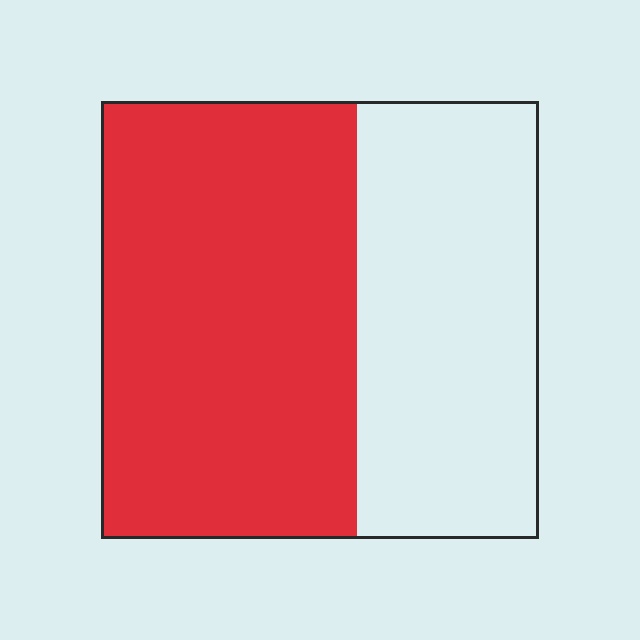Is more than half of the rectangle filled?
Yes.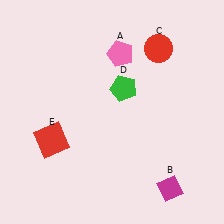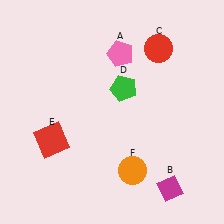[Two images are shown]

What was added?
An orange circle (F) was added in Image 2.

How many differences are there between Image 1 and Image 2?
There is 1 difference between the two images.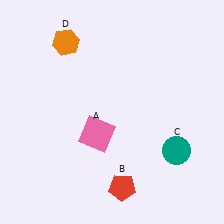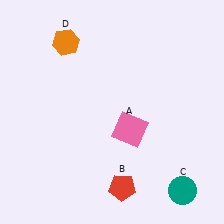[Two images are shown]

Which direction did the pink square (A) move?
The pink square (A) moved right.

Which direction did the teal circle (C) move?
The teal circle (C) moved down.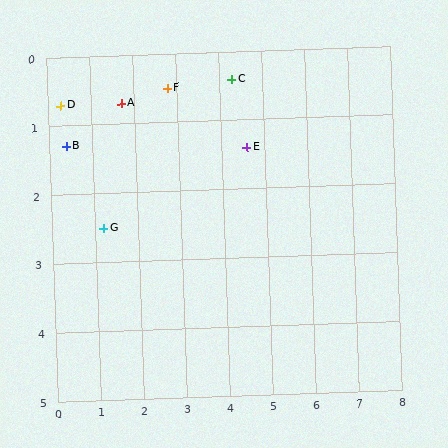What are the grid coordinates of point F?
Point F is at approximately (2.8, 0.5).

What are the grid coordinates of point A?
Point A is at approximately (1.7, 0.7).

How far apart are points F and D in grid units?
Points F and D are about 2.5 grid units apart.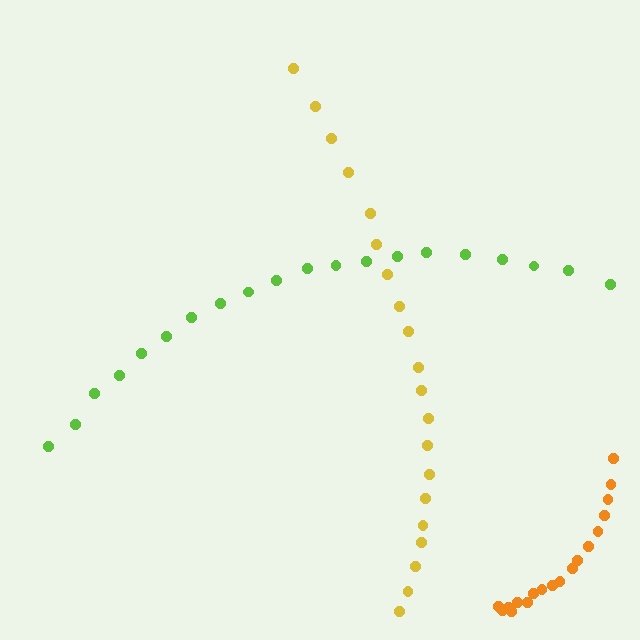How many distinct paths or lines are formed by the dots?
There are 3 distinct paths.